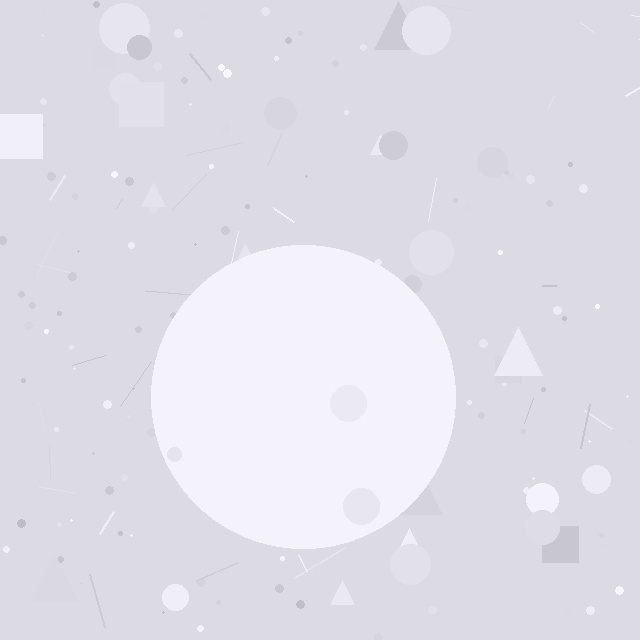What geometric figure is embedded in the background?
A circle is embedded in the background.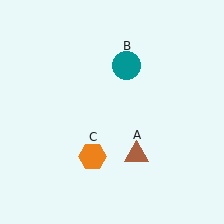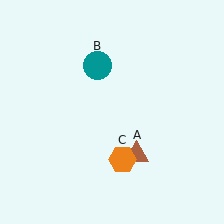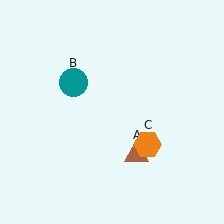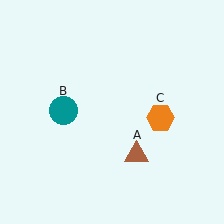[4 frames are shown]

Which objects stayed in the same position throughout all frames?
Brown triangle (object A) remained stationary.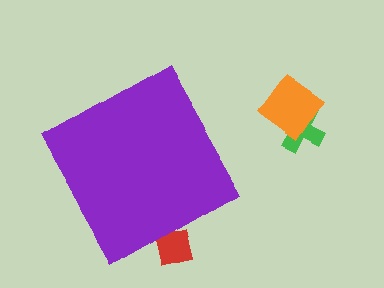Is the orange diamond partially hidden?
No, the orange diamond is fully visible.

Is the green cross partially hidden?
No, the green cross is fully visible.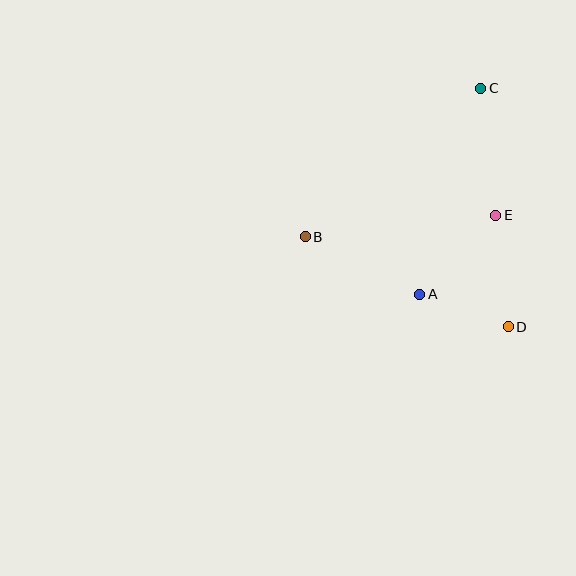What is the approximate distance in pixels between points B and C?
The distance between B and C is approximately 230 pixels.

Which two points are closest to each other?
Points A and D are closest to each other.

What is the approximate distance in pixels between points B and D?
The distance between B and D is approximately 222 pixels.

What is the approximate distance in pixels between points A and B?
The distance between A and B is approximately 128 pixels.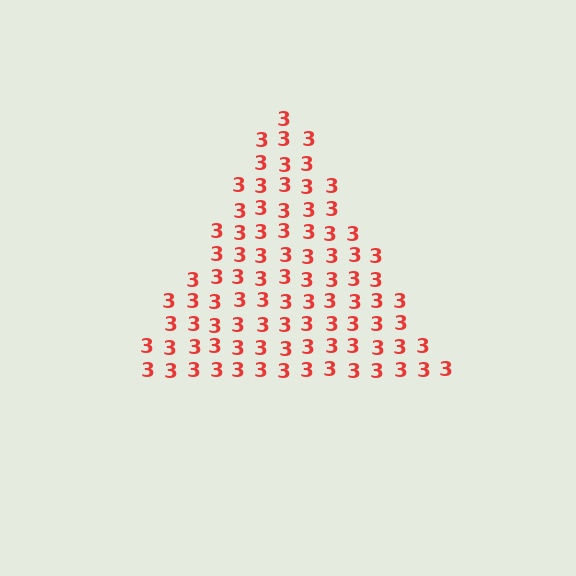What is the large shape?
The large shape is a triangle.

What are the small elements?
The small elements are digit 3's.